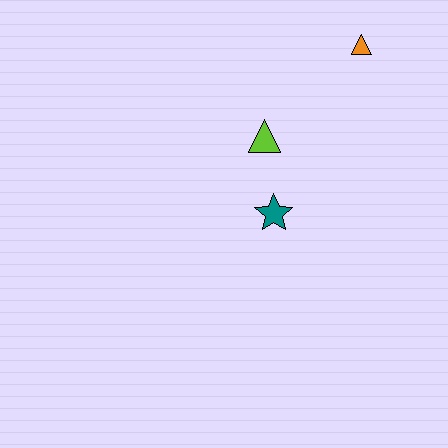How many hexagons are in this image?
There are no hexagons.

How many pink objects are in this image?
There are no pink objects.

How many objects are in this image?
There are 3 objects.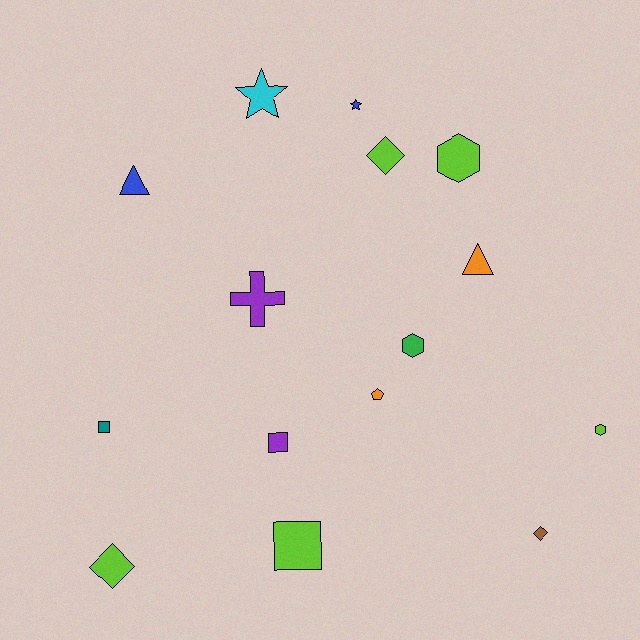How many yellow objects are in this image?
There are no yellow objects.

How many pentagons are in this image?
There is 1 pentagon.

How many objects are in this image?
There are 15 objects.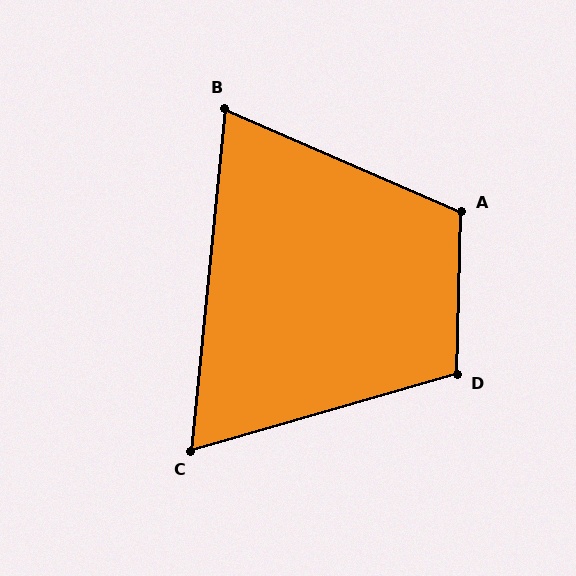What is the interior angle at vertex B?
Approximately 72 degrees (acute).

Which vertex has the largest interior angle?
A, at approximately 112 degrees.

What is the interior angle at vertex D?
Approximately 108 degrees (obtuse).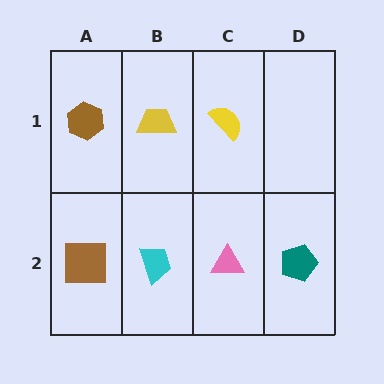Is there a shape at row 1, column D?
No, that cell is empty.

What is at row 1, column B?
A yellow trapezoid.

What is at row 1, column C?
A yellow semicircle.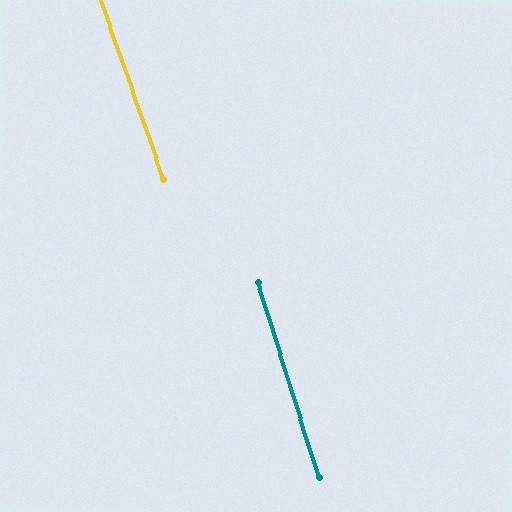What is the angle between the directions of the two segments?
Approximately 2 degrees.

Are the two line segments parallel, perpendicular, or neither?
Parallel — their directions differ by only 2.0°.